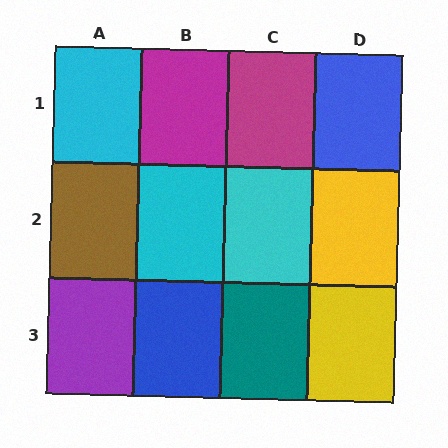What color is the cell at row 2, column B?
Cyan.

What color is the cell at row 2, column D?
Yellow.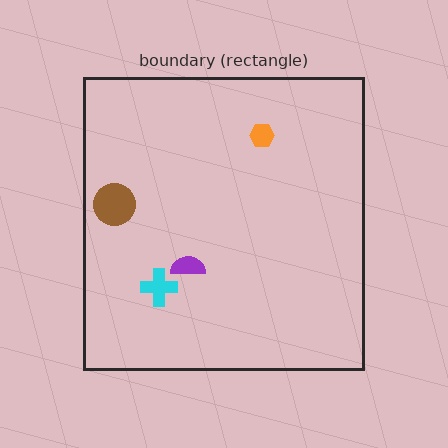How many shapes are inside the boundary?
4 inside, 0 outside.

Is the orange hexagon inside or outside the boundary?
Inside.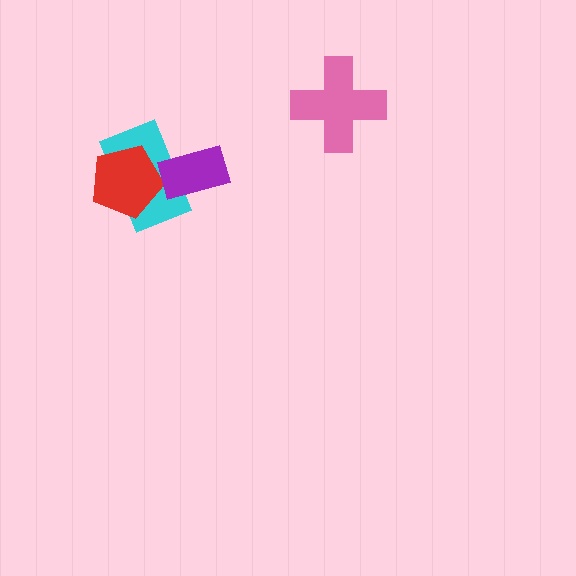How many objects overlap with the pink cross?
0 objects overlap with the pink cross.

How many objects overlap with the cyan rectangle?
2 objects overlap with the cyan rectangle.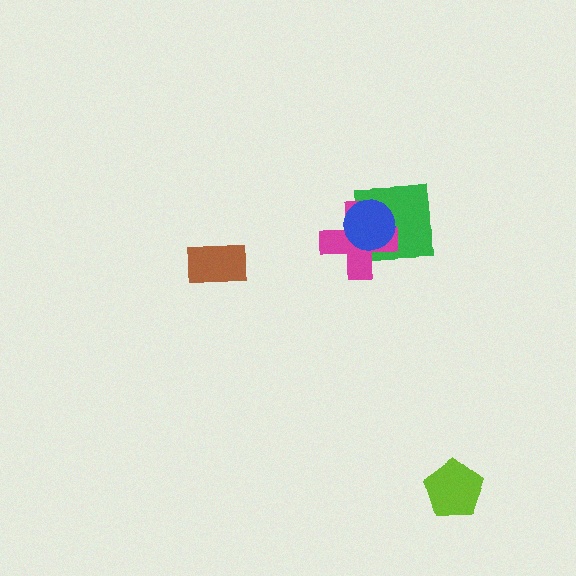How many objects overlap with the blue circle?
2 objects overlap with the blue circle.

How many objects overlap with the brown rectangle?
0 objects overlap with the brown rectangle.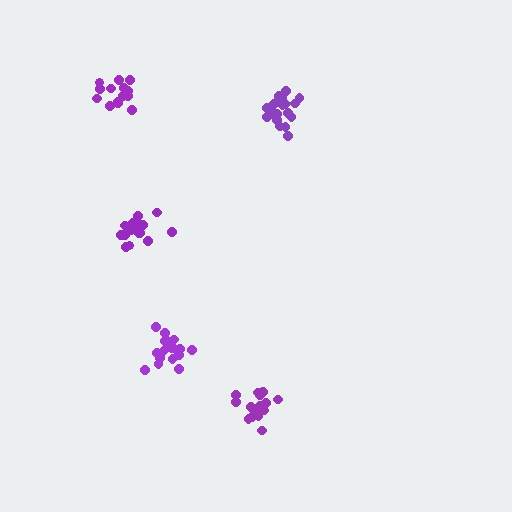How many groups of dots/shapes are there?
There are 5 groups.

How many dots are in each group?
Group 1: 15 dots, Group 2: 18 dots, Group 3: 17 dots, Group 4: 19 dots, Group 5: 15 dots (84 total).